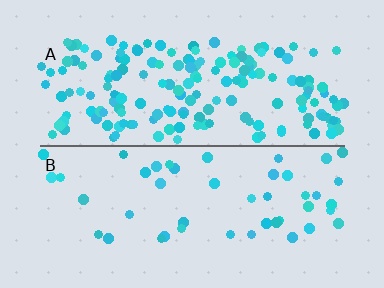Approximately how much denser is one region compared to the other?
Approximately 3.8× — region A over region B.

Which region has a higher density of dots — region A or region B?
A (the top).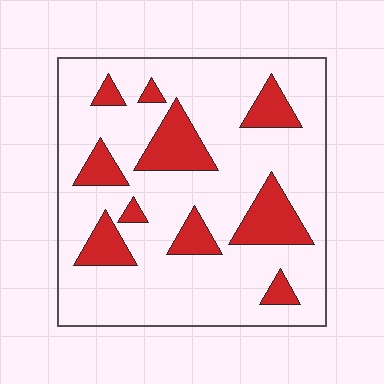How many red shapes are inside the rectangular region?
10.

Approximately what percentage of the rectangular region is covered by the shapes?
Approximately 20%.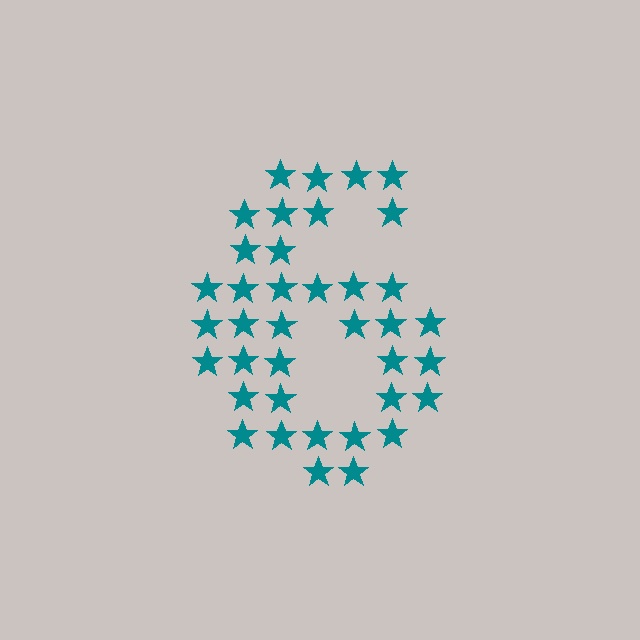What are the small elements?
The small elements are stars.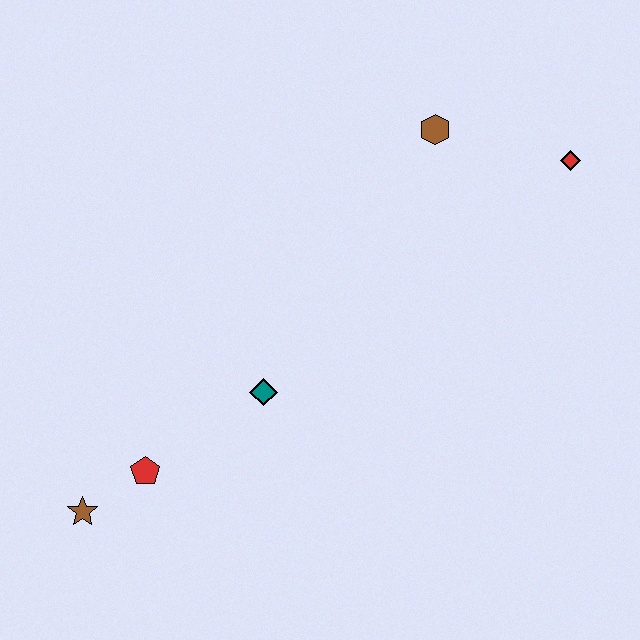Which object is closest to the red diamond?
The brown hexagon is closest to the red diamond.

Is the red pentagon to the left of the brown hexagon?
Yes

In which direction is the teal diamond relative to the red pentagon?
The teal diamond is to the right of the red pentagon.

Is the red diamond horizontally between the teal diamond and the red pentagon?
No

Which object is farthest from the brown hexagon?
The brown star is farthest from the brown hexagon.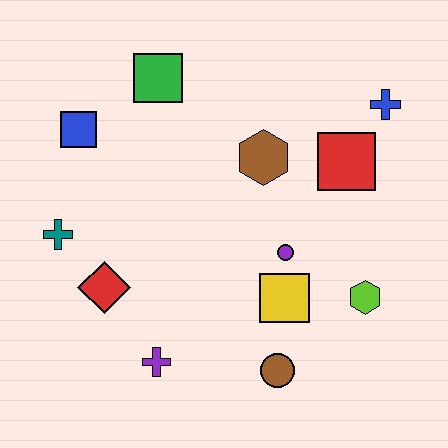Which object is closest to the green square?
The blue square is closest to the green square.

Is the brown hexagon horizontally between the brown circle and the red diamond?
Yes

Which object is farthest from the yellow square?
The blue square is farthest from the yellow square.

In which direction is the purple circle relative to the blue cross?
The purple circle is below the blue cross.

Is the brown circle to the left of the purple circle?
Yes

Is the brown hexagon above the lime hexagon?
Yes